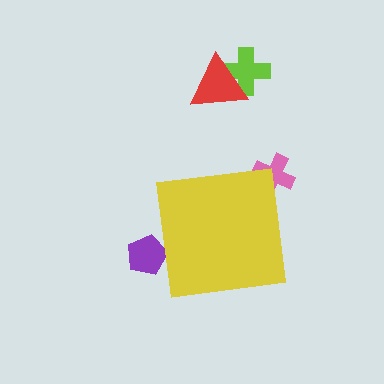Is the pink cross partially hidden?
Yes, the pink cross is partially hidden behind the yellow square.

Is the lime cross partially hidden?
No, the lime cross is fully visible.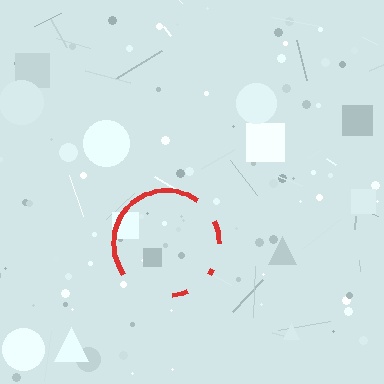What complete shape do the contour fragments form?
The contour fragments form a circle.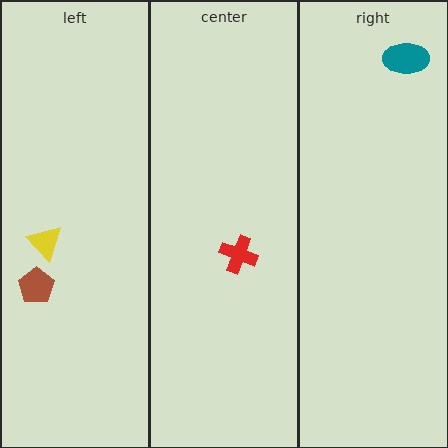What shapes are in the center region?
The red cross.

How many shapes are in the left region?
2.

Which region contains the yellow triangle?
The left region.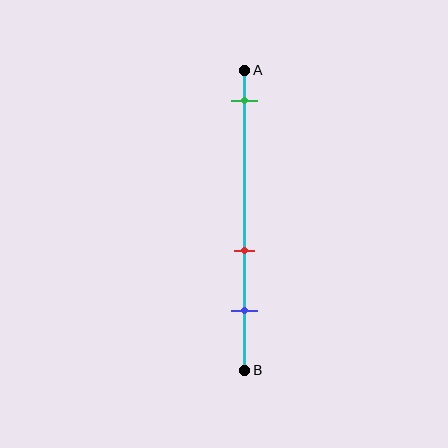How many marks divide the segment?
There are 3 marks dividing the segment.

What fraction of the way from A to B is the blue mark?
The blue mark is approximately 80% (0.8) of the way from A to B.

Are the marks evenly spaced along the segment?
No, the marks are not evenly spaced.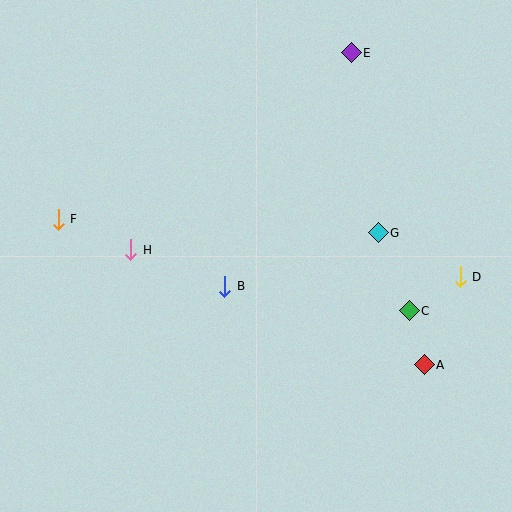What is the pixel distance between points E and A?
The distance between E and A is 321 pixels.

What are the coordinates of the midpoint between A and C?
The midpoint between A and C is at (417, 338).